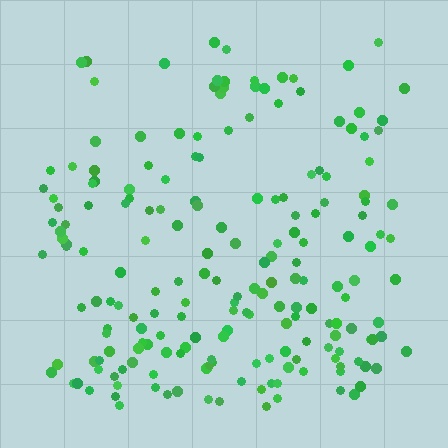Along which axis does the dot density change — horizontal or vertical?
Vertical.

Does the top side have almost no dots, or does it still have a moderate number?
Still a moderate number, just noticeably fewer than the bottom.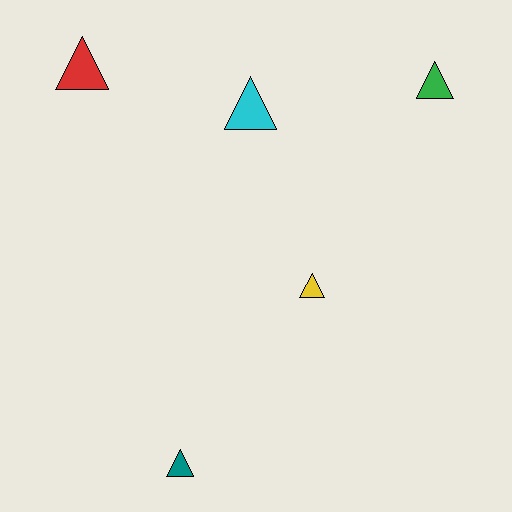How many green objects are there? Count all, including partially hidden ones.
There is 1 green object.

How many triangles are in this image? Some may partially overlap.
There are 5 triangles.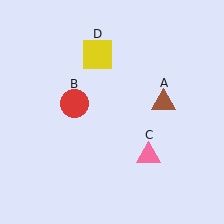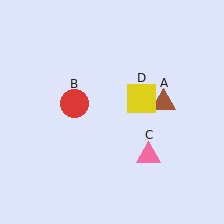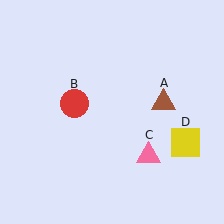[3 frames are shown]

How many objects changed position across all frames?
1 object changed position: yellow square (object D).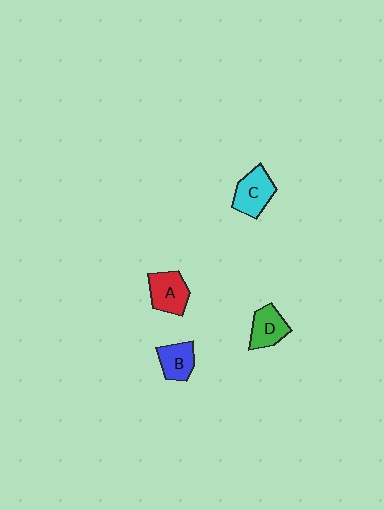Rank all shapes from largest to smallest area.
From largest to smallest: C (cyan), A (red), D (green), B (blue).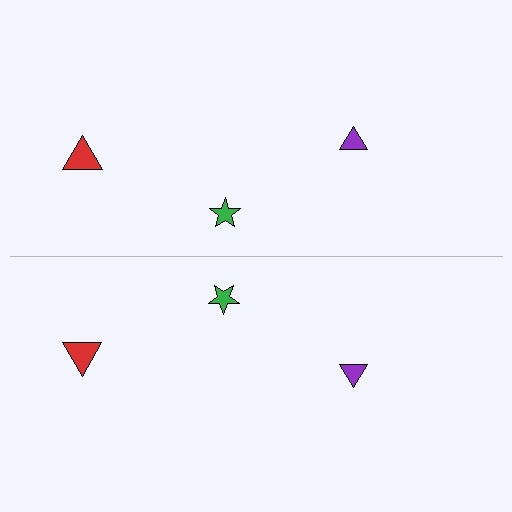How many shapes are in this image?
There are 6 shapes in this image.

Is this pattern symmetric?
Yes, this pattern has bilateral (reflection) symmetry.